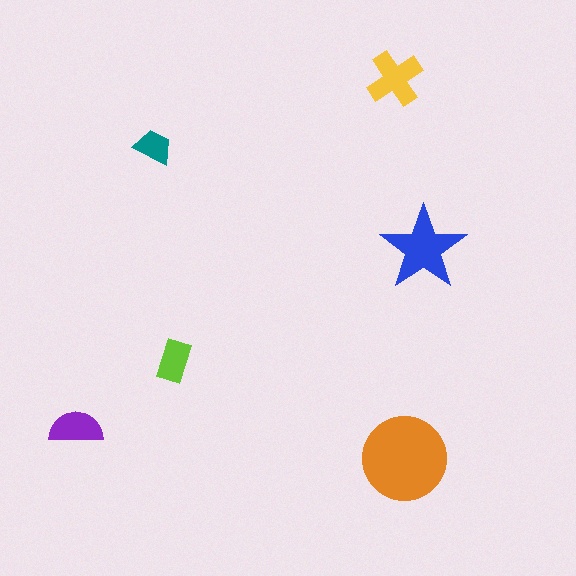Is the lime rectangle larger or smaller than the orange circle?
Smaller.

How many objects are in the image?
There are 6 objects in the image.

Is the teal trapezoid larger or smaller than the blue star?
Smaller.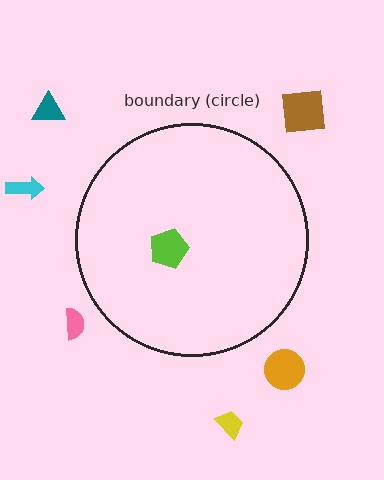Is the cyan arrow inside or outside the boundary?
Outside.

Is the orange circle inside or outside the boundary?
Outside.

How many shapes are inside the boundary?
1 inside, 6 outside.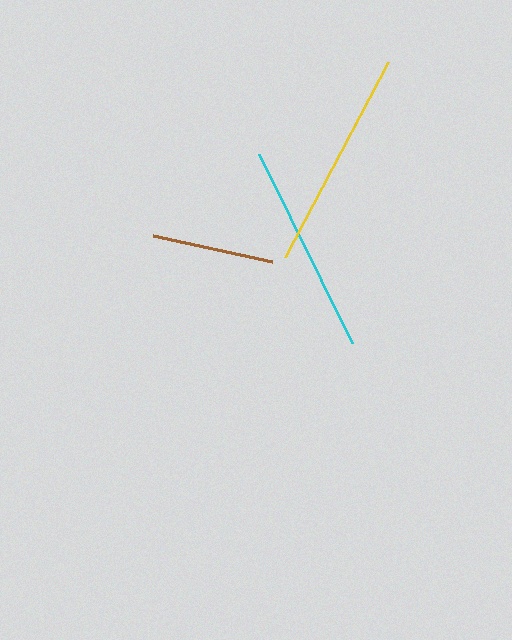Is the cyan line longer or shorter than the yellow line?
The yellow line is longer than the cyan line.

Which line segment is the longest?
The yellow line is the longest at approximately 220 pixels.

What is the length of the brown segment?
The brown segment is approximately 122 pixels long.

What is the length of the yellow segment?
The yellow segment is approximately 220 pixels long.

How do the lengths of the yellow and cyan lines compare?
The yellow and cyan lines are approximately the same length.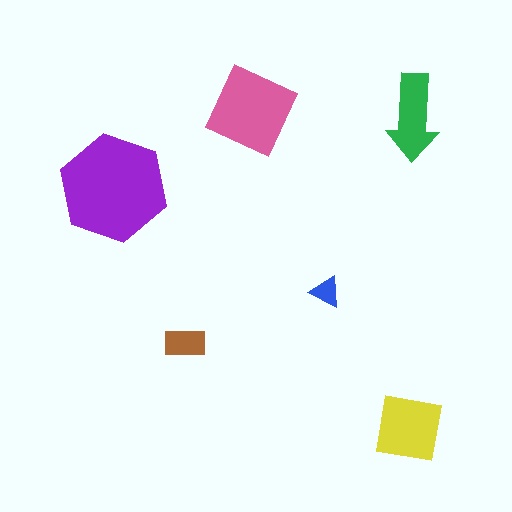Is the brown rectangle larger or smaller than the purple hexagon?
Smaller.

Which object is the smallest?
The blue triangle.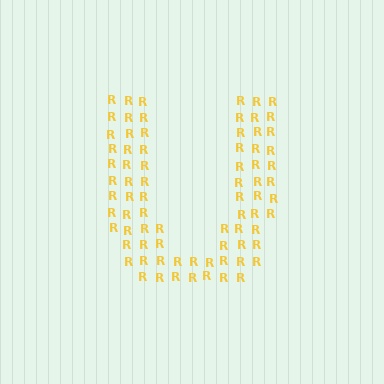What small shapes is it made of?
It is made of small letter R's.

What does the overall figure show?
The overall figure shows the letter U.